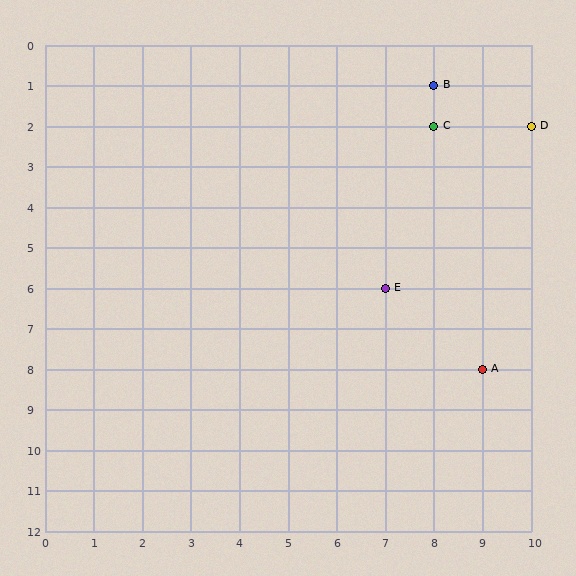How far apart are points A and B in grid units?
Points A and B are 1 column and 7 rows apart (about 7.1 grid units diagonally).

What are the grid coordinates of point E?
Point E is at grid coordinates (7, 6).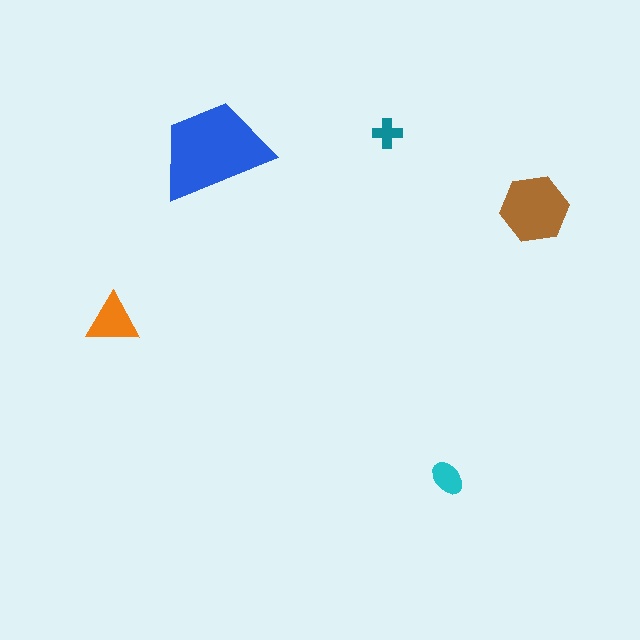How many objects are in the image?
There are 5 objects in the image.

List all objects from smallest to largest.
The teal cross, the cyan ellipse, the orange triangle, the brown hexagon, the blue trapezoid.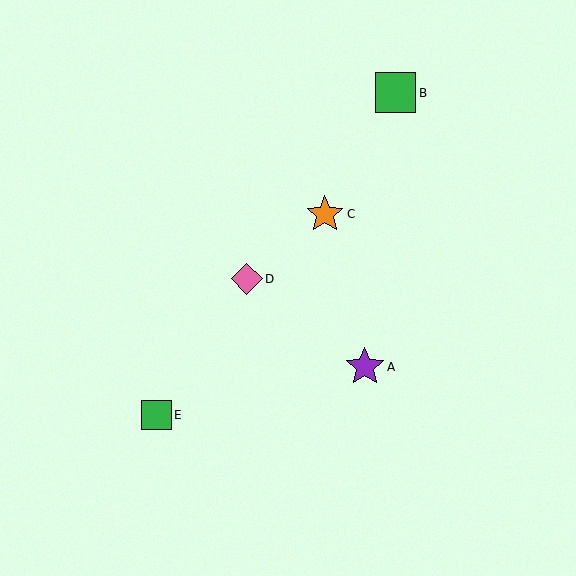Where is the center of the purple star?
The center of the purple star is at (365, 367).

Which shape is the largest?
The green square (labeled B) is the largest.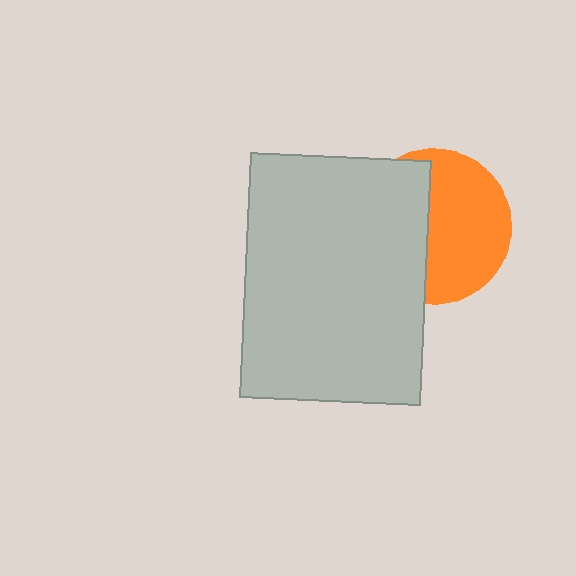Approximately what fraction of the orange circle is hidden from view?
Roughly 44% of the orange circle is hidden behind the light gray rectangle.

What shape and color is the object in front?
The object in front is a light gray rectangle.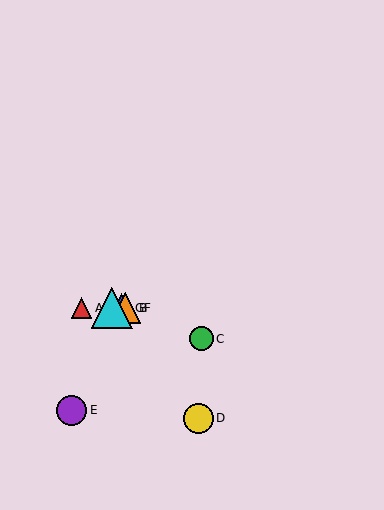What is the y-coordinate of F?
Object F is at y≈308.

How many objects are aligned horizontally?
4 objects (A, B, F, G) are aligned horizontally.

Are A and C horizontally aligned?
No, A is at y≈308 and C is at y≈339.